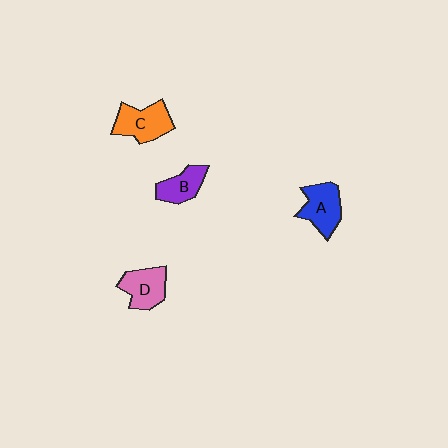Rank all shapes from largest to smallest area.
From largest to smallest: C (orange), A (blue), D (pink), B (purple).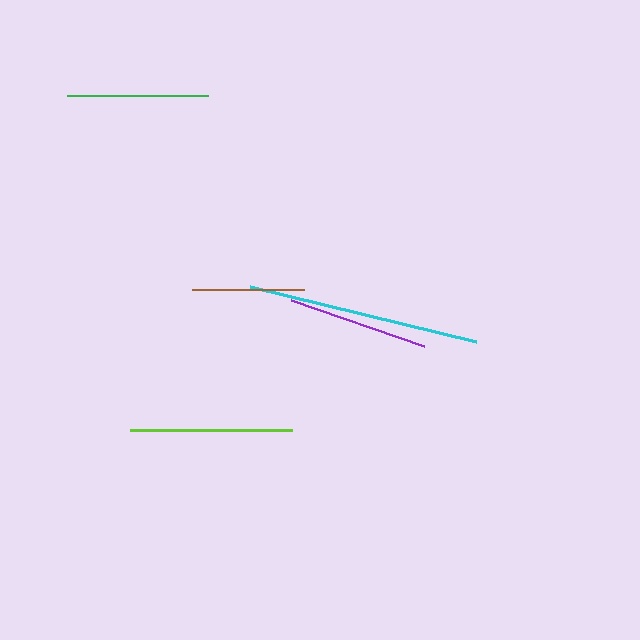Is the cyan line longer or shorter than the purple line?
The cyan line is longer than the purple line.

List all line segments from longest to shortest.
From longest to shortest: cyan, lime, green, purple, brown.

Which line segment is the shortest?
The brown line is the shortest at approximately 112 pixels.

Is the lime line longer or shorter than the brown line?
The lime line is longer than the brown line.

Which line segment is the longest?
The cyan line is the longest at approximately 233 pixels.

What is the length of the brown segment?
The brown segment is approximately 112 pixels long.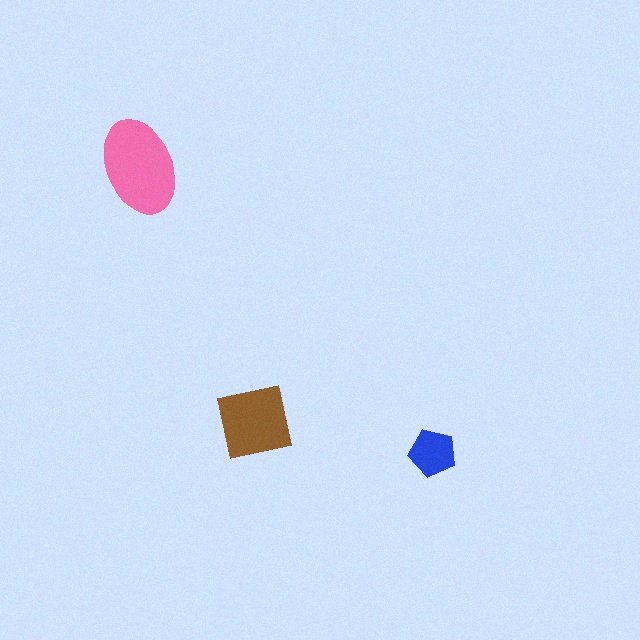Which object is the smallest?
The blue pentagon.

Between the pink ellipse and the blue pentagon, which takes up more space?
The pink ellipse.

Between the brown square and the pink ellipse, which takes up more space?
The pink ellipse.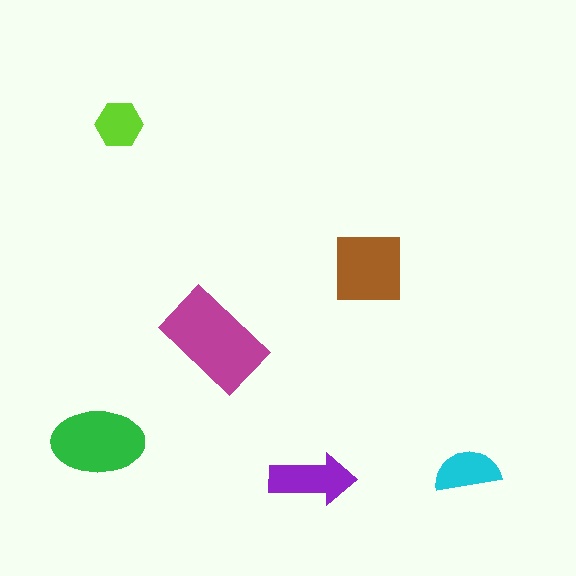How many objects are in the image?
There are 6 objects in the image.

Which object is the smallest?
The lime hexagon.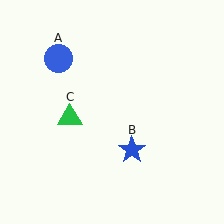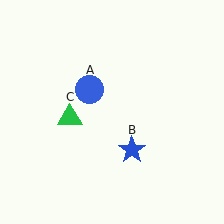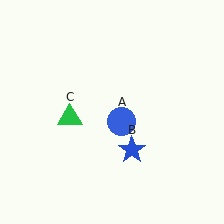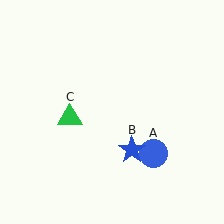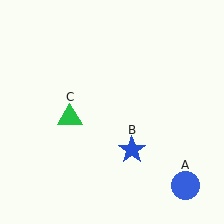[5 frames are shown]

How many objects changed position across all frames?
1 object changed position: blue circle (object A).